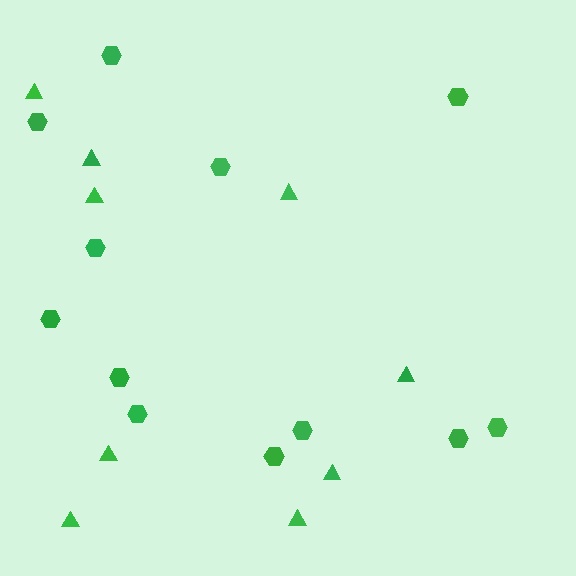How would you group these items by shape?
There are 2 groups: one group of triangles (9) and one group of hexagons (12).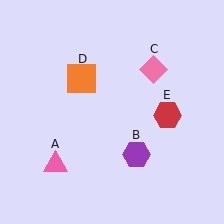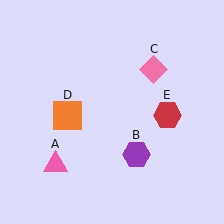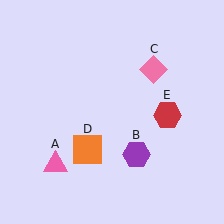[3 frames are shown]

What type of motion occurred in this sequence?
The orange square (object D) rotated counterclockwise around the center of the scene.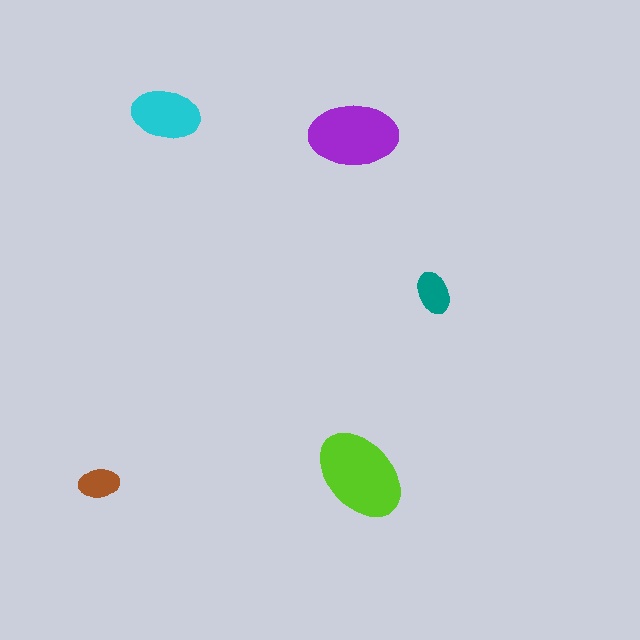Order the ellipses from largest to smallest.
the lime one, the purple one, the cyan one, the teal one, the brown one.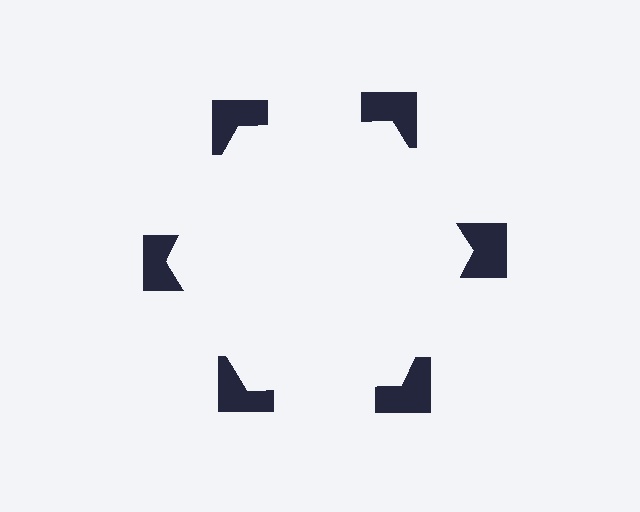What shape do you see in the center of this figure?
An illusory hexagon — its edges are inferred from the aligned wedge cuts in the notched squares, not physically drawn.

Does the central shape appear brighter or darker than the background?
It typically appears slightly brighter than the background, even though no actual brightness change is drawn.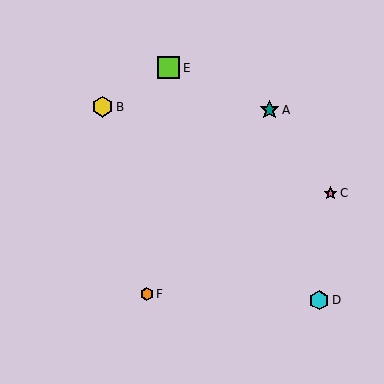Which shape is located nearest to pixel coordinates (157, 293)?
The orange hexagon (labeled F) at (147, 294) is nearest to that location.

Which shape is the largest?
The lime square (labeled E) is the largest.